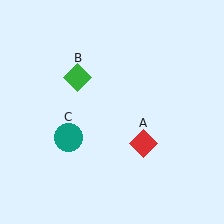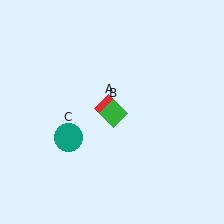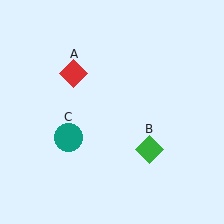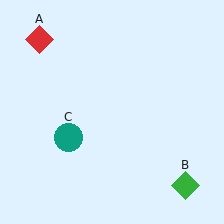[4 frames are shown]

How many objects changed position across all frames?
2 objects changed position: red diamond (object A), green diamond (object B).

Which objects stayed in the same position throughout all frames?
Teal circle (object C) remained stationary.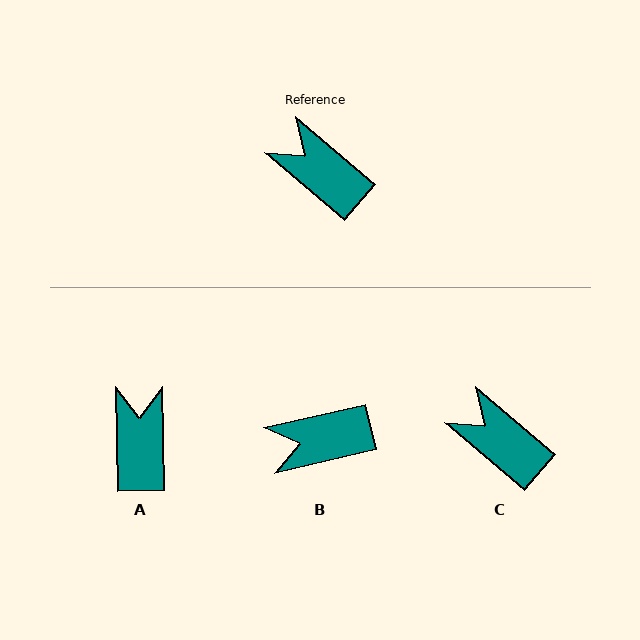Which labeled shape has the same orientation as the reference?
C.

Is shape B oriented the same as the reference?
No, it is off by about 54 degrees.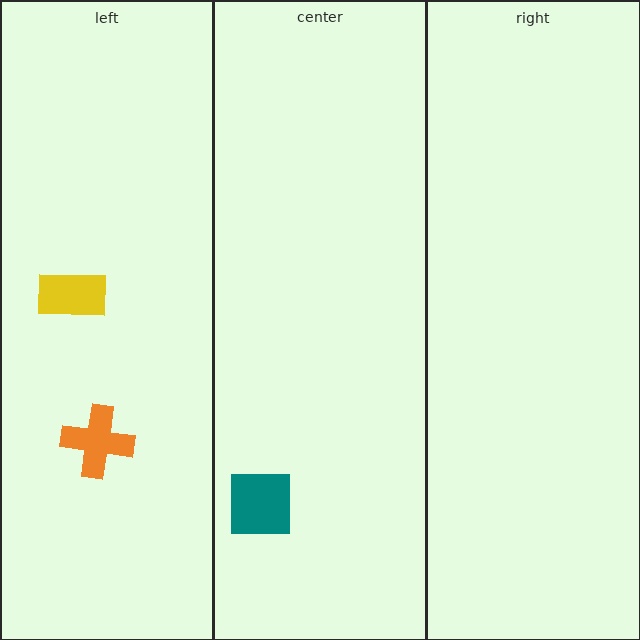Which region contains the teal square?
The center region.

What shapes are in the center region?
The teal square.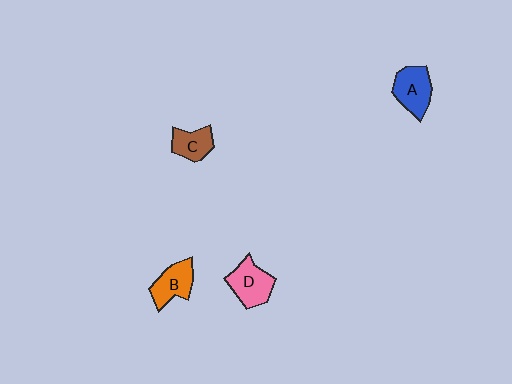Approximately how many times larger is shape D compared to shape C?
Approximately 1.4 times.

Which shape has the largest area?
Shape D (pink).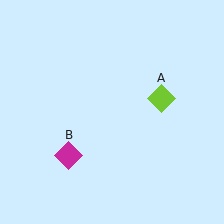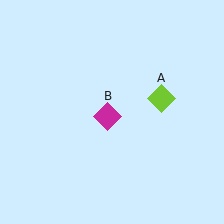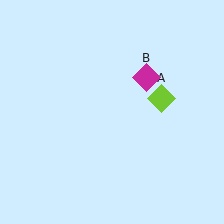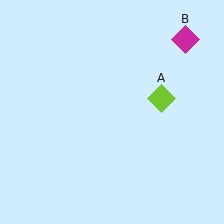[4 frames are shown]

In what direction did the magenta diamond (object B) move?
The magenta diamond (object B) moved up and to the right.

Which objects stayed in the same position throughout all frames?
Lime diamond (object A) remained stationary.